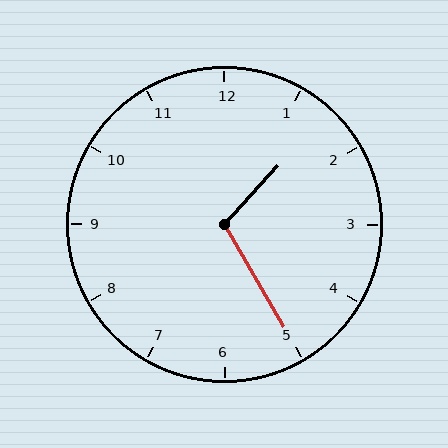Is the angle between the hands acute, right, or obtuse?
It is obtuse.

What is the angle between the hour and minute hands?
Approximately 108 degrees.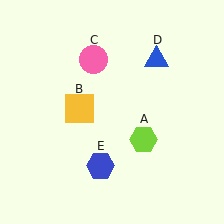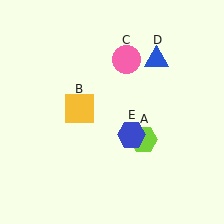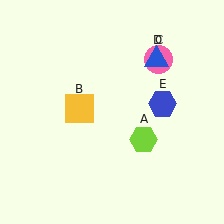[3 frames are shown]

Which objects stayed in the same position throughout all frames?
Lime hexagon (object A) and yellow square (object B) and blue triangle (object D) remained stationary.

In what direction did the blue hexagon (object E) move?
The blue hexagon (object E) moved up and to the right.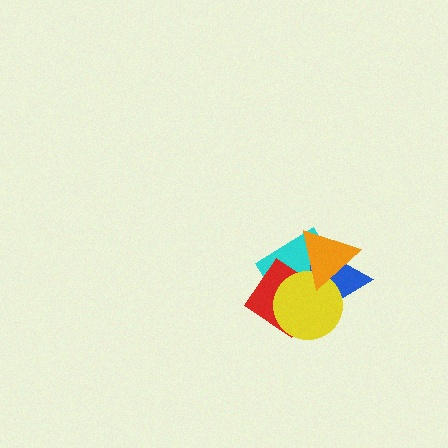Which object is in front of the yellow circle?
The orange triangle is in front of the yellow circle.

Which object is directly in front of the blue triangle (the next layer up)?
The yellow circle is directly in front of the blue triangle.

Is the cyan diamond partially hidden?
Yes, it is partially covered by another shape.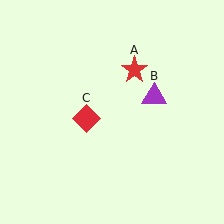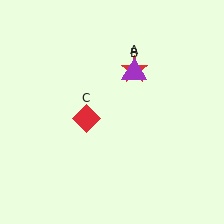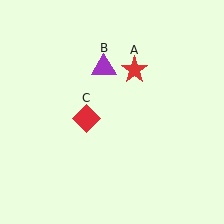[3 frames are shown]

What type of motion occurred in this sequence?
The purple triangle (object B) rotated counterclockwise around the center of the scene.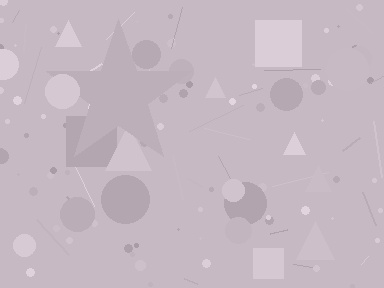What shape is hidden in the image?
A star is hidden in the image.